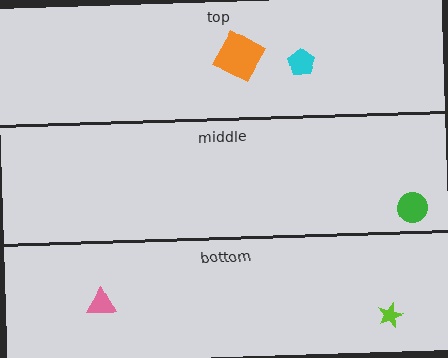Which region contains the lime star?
The bottom region.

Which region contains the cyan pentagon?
The top region.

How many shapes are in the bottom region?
2.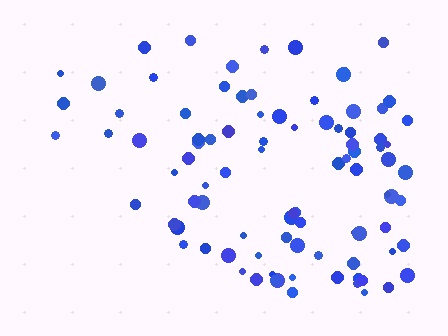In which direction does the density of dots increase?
From left to right, with the right side densest.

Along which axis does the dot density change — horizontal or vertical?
Horizontal.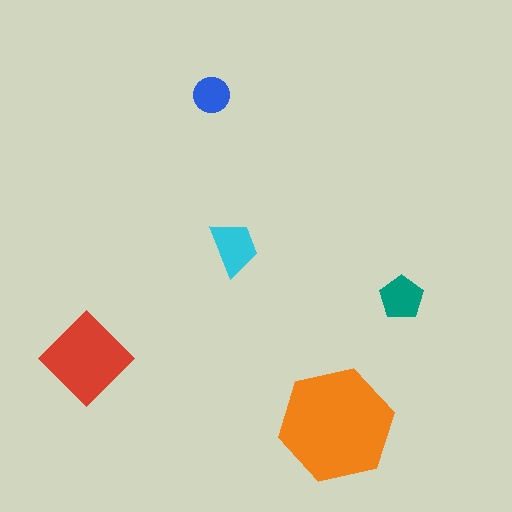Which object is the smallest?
The blue circle.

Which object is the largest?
The orange hexagon.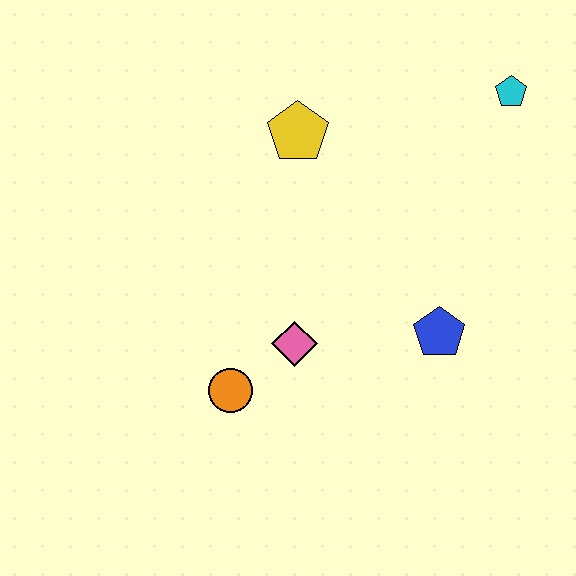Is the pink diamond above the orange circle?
Yes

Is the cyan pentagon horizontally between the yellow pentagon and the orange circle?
No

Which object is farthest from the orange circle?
The cyan pentagon is farthest from the orange circle.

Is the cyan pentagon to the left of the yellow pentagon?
No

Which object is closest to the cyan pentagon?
The yellow pentagon is closest to the cyan pentagon.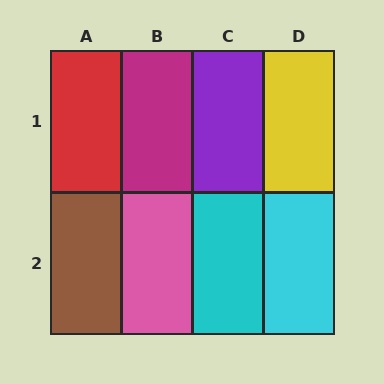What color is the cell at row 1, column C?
Purple.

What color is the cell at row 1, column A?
Red.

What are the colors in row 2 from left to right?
Brown, pink, cyan, cyan.